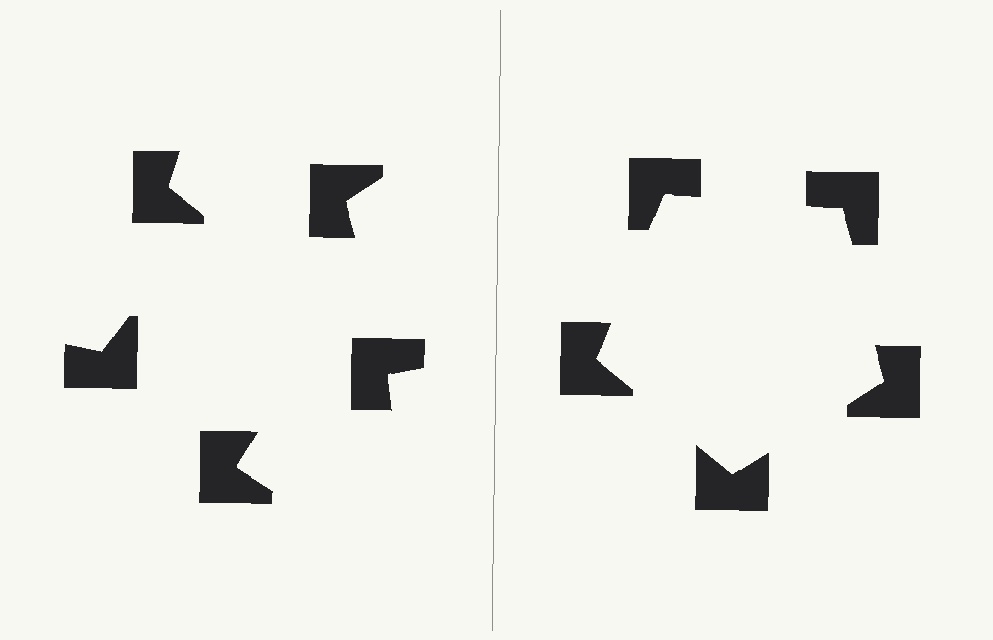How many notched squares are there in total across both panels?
10 — 5 on each side.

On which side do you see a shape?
An illusory pentagon appears on the right side. On the left side the wedge cuts are rotated, so no coherent shape forms.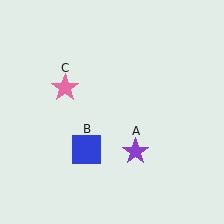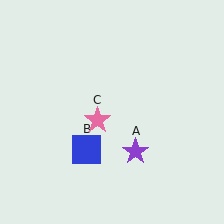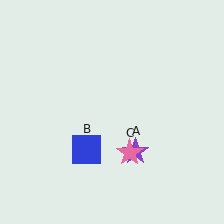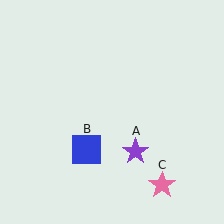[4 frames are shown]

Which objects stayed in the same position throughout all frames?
Purple star (object A) and blue square (object B) remained stationary.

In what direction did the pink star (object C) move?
The pink star (object C) moved down and to the right.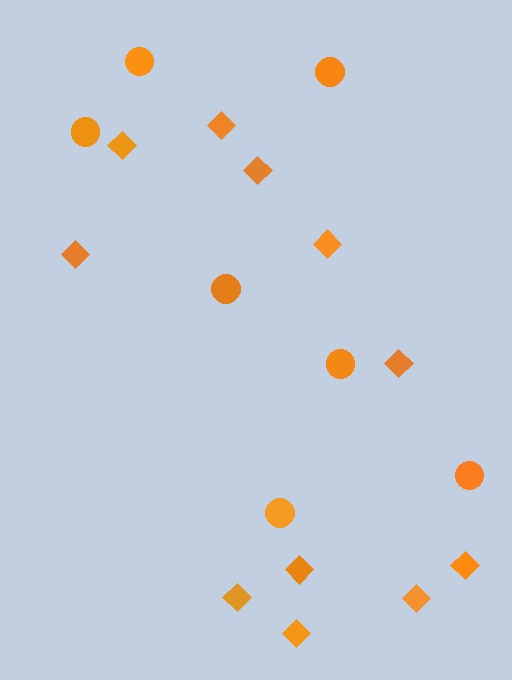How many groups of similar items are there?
There are 2 groups: one group of circles (7) and one group of diamonds (11).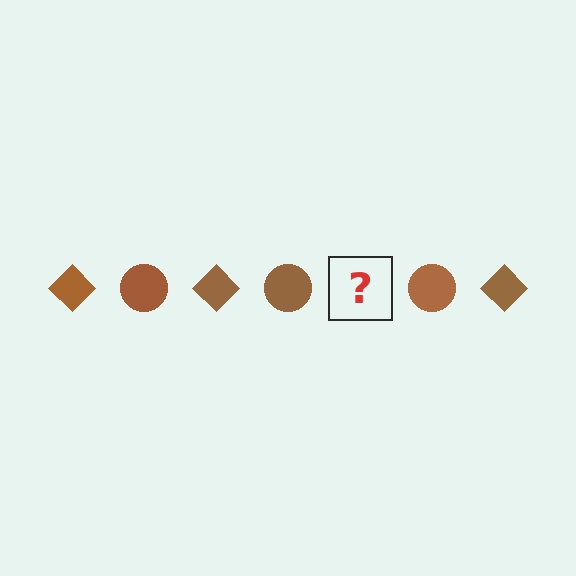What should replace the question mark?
The question mark should be replaced with a brown diamond.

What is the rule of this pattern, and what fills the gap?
The rule is that the pattern cycles through diamond, circle shapes in brown. The gap should be filled with a brown diamond.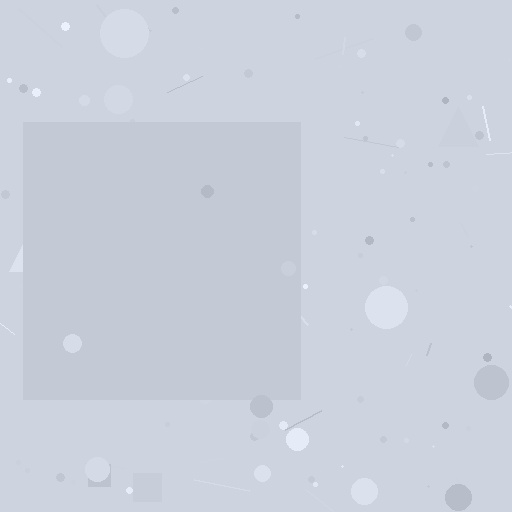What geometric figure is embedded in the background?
A square is embedded in the background.